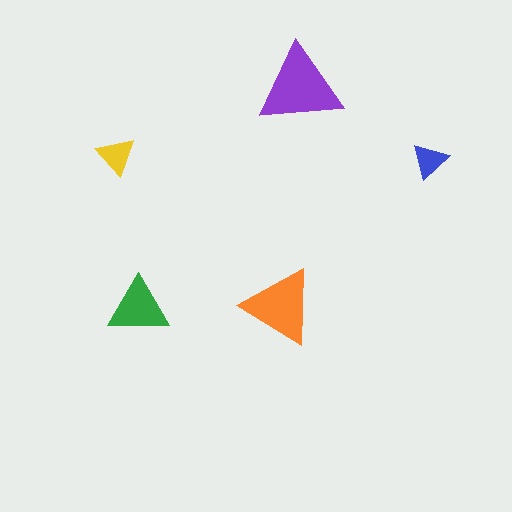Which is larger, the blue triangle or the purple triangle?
The purple one.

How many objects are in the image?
There are 5 objects in the image.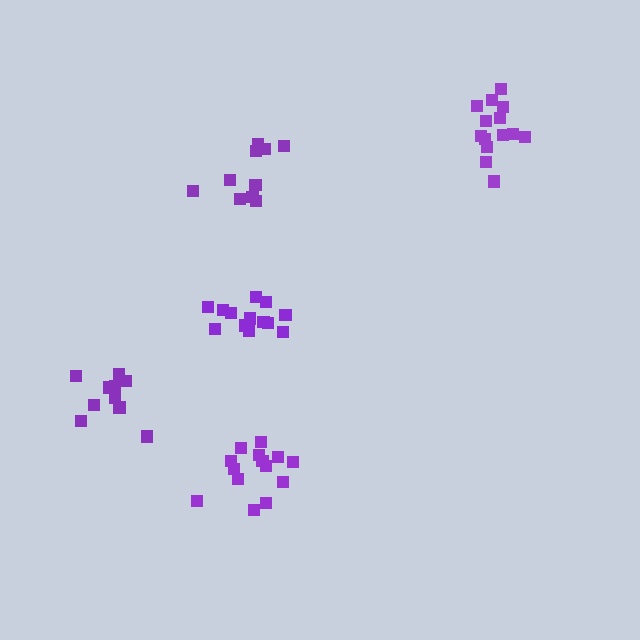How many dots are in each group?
Group 1: 10 dots, Group 2: 13 dots, Group 3: 14 dots, Group 4: 11 dots, Group 5: 14 dots (62 total).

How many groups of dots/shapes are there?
There are 5 groups.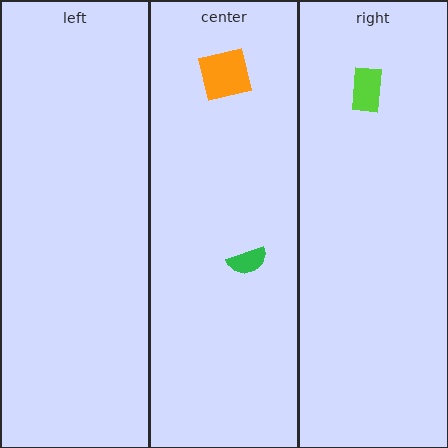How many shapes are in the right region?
1.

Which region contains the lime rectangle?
The right region.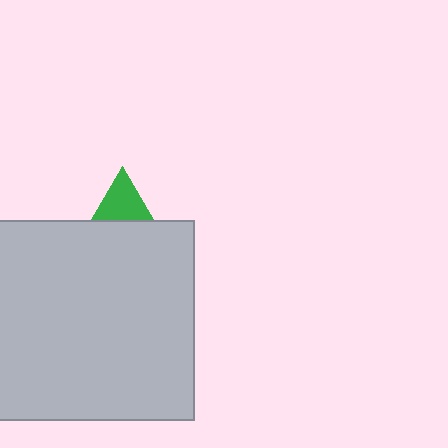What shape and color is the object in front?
The object in front is a light gray square.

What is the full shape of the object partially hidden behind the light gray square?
The partially hidden object is a green triangle.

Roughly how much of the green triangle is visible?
A small part of it is visible (roughly 30%).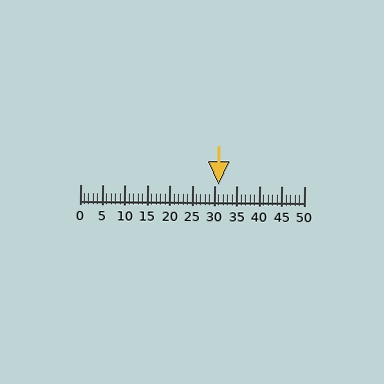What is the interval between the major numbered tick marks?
The major tick marks are spaced 5 units apart.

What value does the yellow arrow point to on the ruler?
The yellow arrow points to approximately 31.